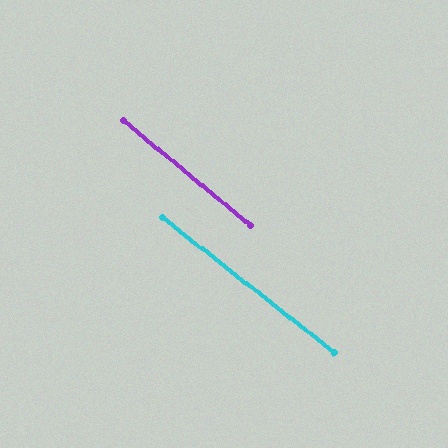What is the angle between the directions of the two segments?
Approximately 2 degrees.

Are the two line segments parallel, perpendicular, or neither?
Parallel — their directions differ by only 1.6°.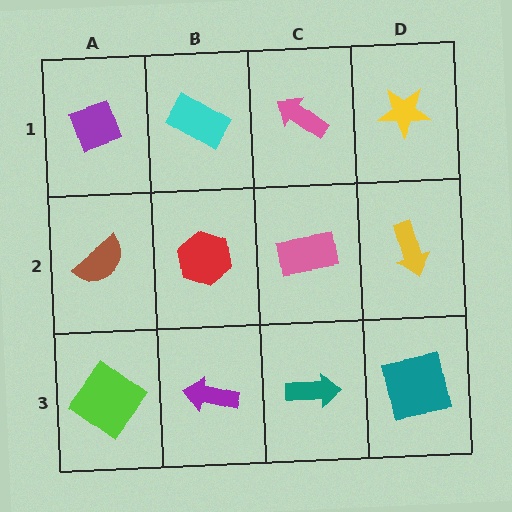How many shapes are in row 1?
4 shapes.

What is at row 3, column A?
A lime diamond.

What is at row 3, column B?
A purple arrow.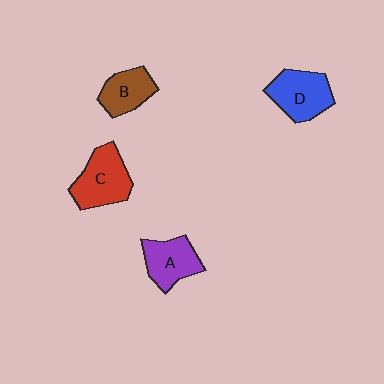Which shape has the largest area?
Shape C (red).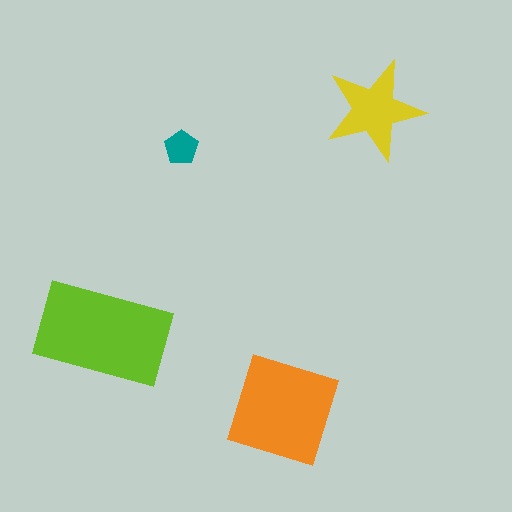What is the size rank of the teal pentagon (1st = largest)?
4th.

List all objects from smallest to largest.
The teal pentagon, the yellow star, the orange square, the lime rectangle.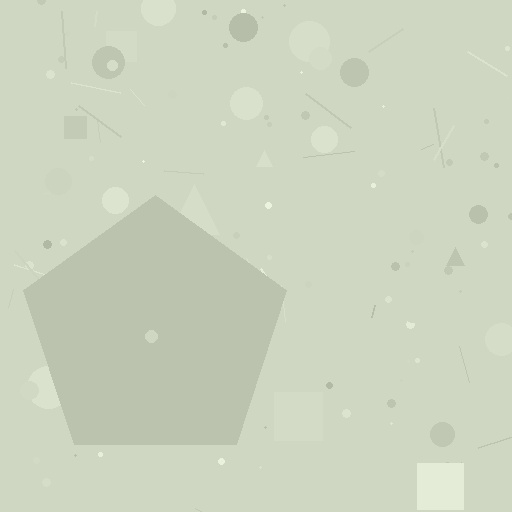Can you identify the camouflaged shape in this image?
The camouflaged shape is a pentagon.